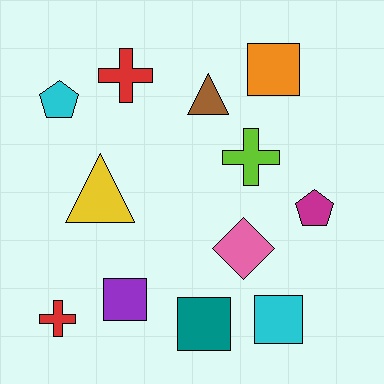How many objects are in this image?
There are 12 objects.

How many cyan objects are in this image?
There are 2 cyan objects.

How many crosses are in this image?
There are 3 crosses.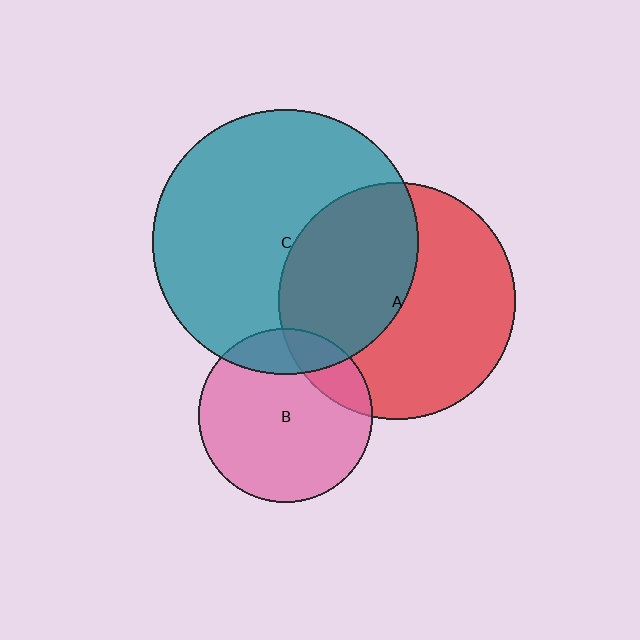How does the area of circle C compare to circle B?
Approximately 2.3 times.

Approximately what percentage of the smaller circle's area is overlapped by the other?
Approximately 15%.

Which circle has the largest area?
Circle C (teal).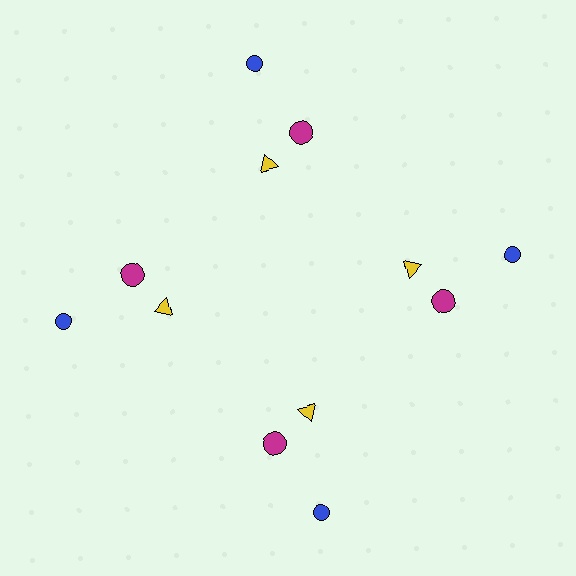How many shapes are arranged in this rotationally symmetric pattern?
There are 12 shapes, arranged in 4 groups of 3.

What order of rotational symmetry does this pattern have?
This pattern has 4-fold rotational symmetry.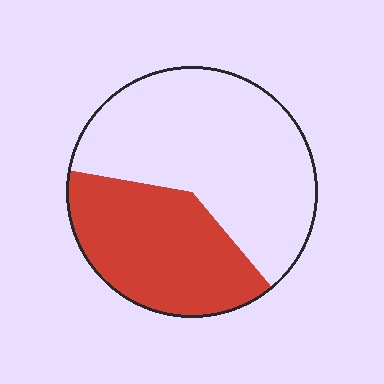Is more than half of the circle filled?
No.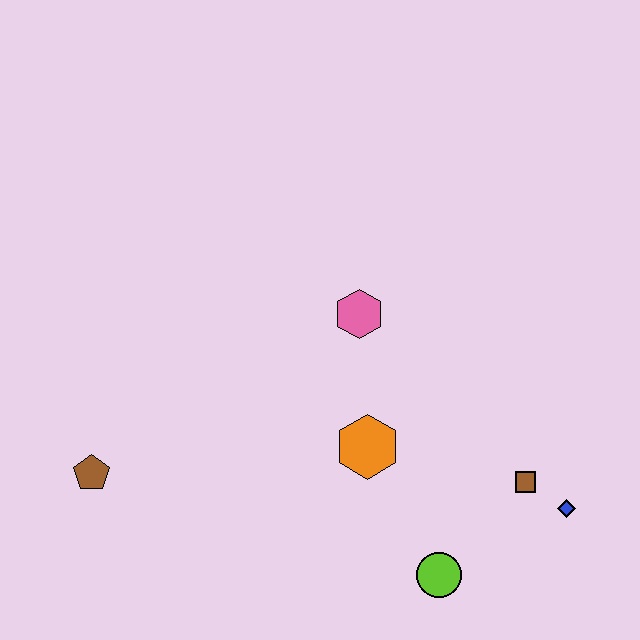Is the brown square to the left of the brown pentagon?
No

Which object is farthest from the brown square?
The brown pentagon is farthest from the brown square.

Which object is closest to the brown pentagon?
The orange hexagon is closest to the brown pentagon.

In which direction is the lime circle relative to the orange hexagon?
The lime circle is below the orange hexagon.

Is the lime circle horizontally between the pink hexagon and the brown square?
Yes